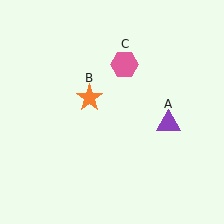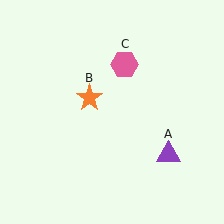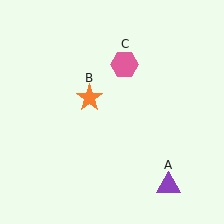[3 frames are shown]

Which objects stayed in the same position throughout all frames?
Orange star (object B) and pink hexagon (object C) remained stationary.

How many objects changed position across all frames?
1 object changed position: purple triangle (object A).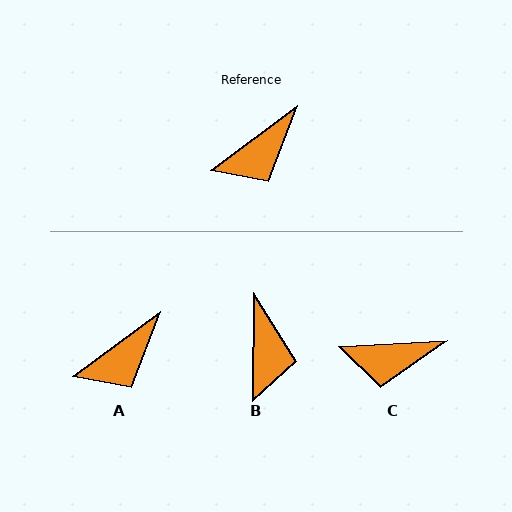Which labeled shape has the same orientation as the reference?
A.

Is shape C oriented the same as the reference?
No, it is off by about 34 degrees.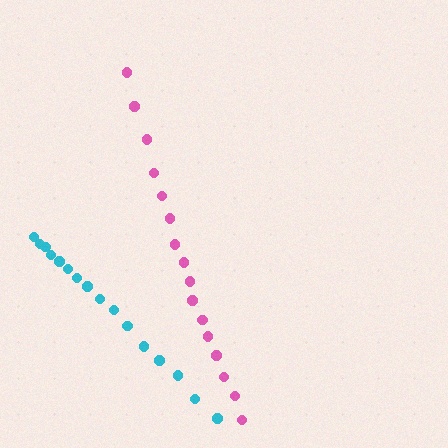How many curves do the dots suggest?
There are 2 distinct paths.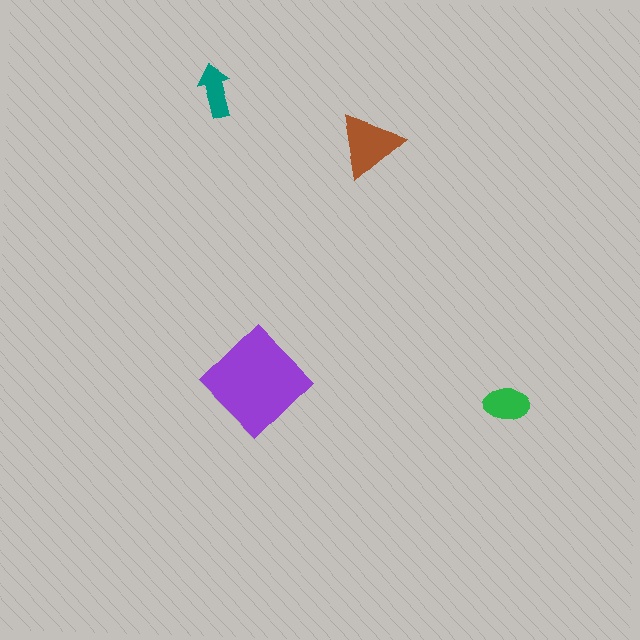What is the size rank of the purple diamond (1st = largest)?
1st.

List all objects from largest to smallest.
The purple diamond, the brown triangle, the green ellipse, the teal arrow.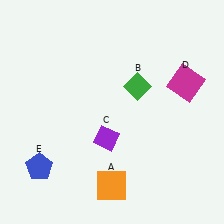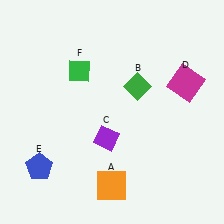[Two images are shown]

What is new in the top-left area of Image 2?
A green diamond (F) was added in the top-left area of Image 2.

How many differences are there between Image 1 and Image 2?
There is 1 difference between the two images.